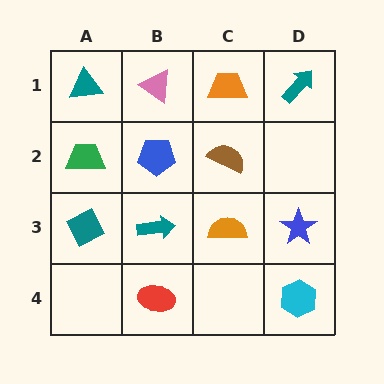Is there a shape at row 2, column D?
No, that cell is empty.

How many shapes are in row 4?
2 shapes.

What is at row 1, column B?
A pink triangle.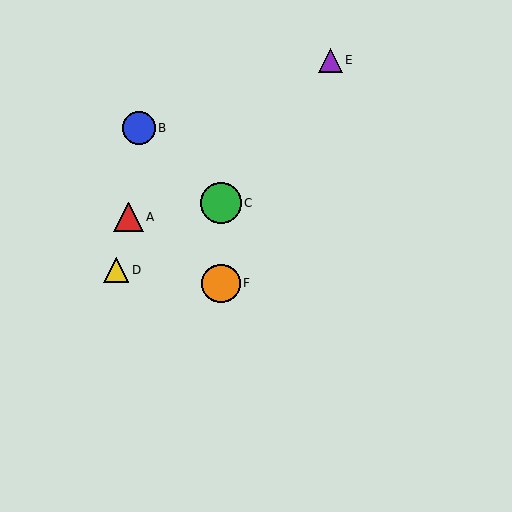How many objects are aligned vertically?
2 objects (C, F) are aligned vertically.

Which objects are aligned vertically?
Objects C, F are aligned vertically.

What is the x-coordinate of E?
Object E is at x≈330.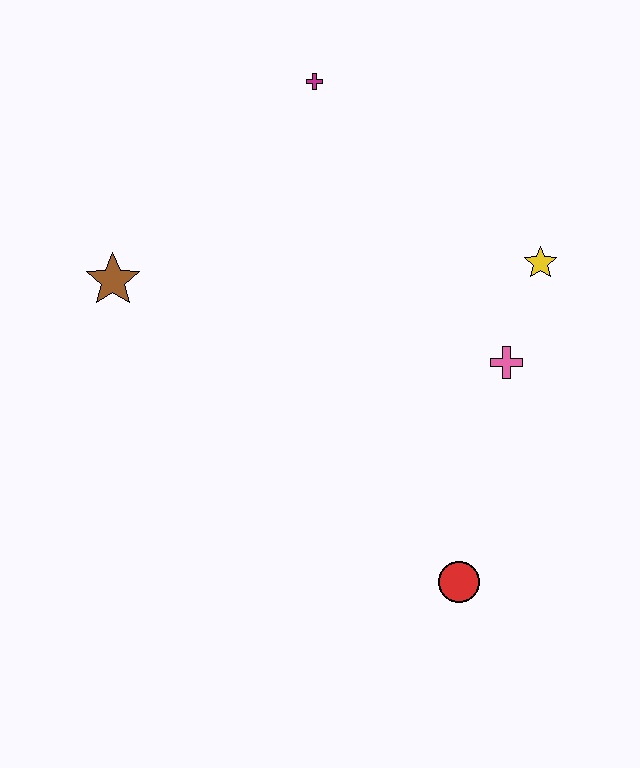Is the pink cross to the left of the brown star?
No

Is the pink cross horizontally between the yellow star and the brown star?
Yes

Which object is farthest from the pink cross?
The brown star is farthest from the pink cross.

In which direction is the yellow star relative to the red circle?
The yellow star is above the red circle.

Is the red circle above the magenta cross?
No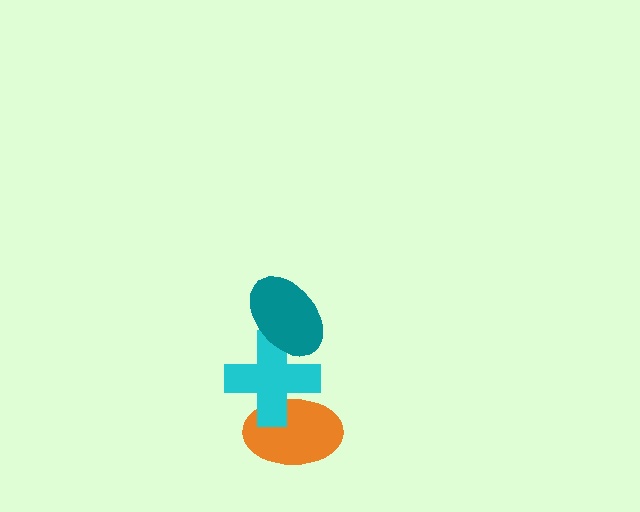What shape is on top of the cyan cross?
The teal ellipse is on top of the cyan cross.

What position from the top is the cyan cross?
The cyan cross is 2nd from the top.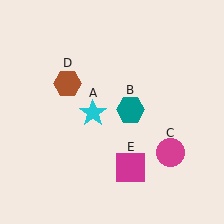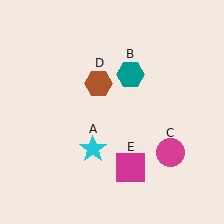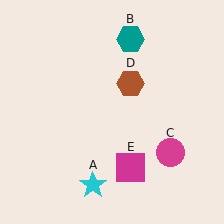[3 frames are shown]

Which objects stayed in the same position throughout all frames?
Magenta circle (object C) and magenta square (object E) remained stationary.